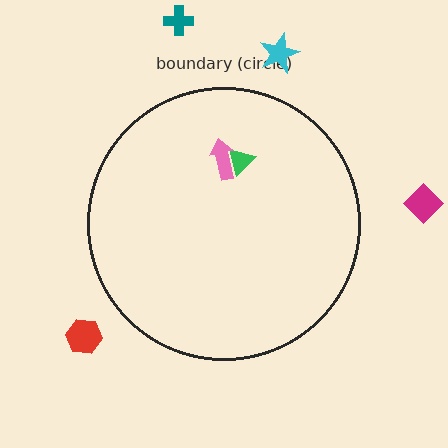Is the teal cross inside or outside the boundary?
Outside.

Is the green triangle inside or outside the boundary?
Inside.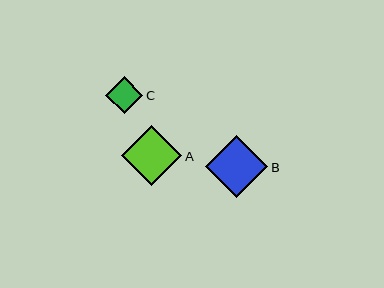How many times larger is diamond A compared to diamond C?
Diamond A is approximately 1.6 times the size of diamond C.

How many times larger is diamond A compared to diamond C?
Diamond A is approximately 1.6 times the size of diamond C.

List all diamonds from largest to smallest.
From largest to smallest: B, A, C.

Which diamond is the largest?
Diamond B is the largest with a size of approximately 62 pixels.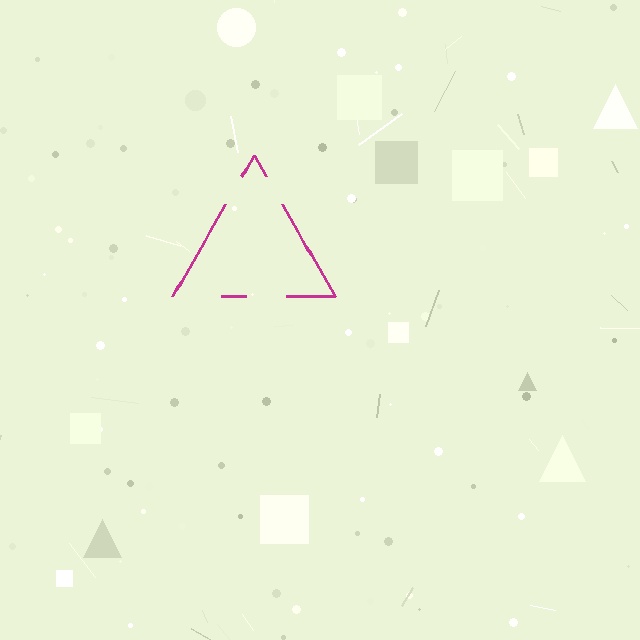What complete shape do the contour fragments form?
The contour fragments form a triangle.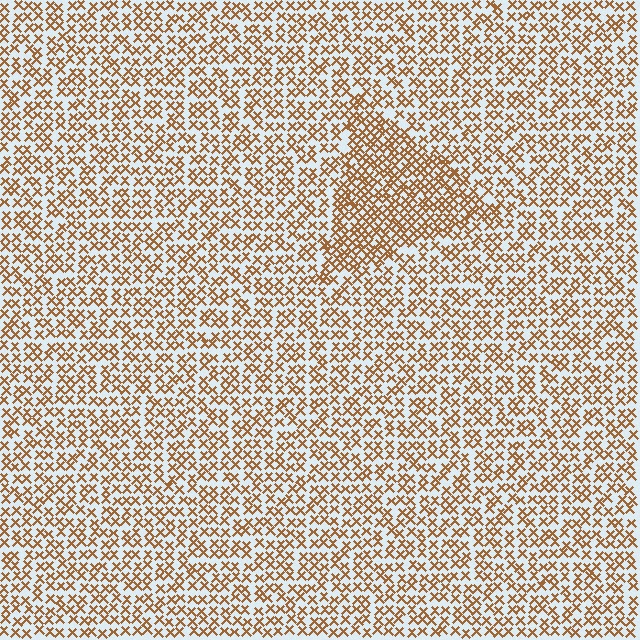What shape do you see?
I see a triangle.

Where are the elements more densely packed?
The elements are more densely packed inside the triangle boundary.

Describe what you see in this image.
The image contains small brown elements arranged at two different densities. A triangle-shaped region is visible where the elements are more densely packed than the surrounding area.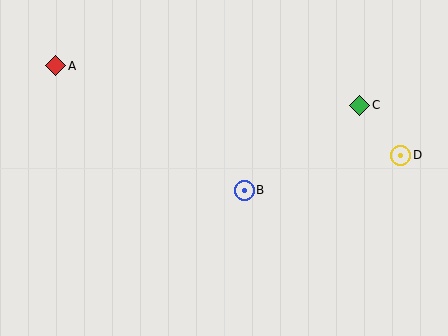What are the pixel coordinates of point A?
Point A is at (56, 66).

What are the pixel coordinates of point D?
Point D is at (401, 155).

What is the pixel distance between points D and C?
The distance between D and C is 64 pixels.